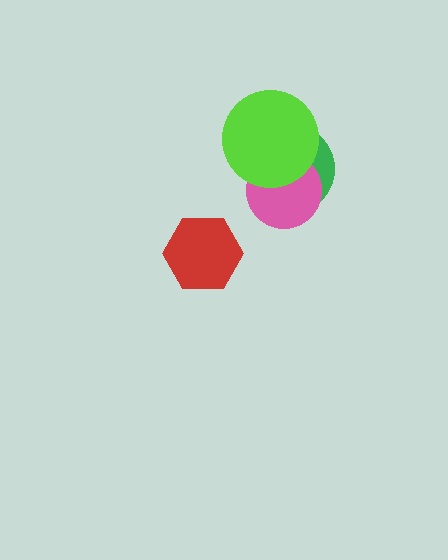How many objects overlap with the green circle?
2 objects overlap with the green circle.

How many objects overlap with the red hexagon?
0 objects overlap with the red hexagon.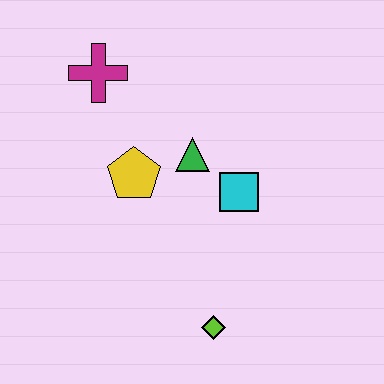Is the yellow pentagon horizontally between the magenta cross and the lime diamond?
Yes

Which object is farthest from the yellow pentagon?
The lime diamond is farthest from the yellow pentagon.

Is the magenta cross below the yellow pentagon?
No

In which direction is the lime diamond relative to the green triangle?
The lime diamond is below the green triangle.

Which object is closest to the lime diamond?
The cyan square is closest to the lime diamond.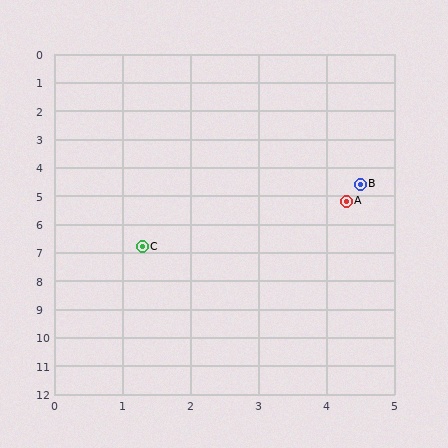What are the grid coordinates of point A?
Point A is at approximately (4.3, 5.2).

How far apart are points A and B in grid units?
Points A and B are about 0.6 grid units apart.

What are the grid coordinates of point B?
Point B is at approximately (4.5, 4.6).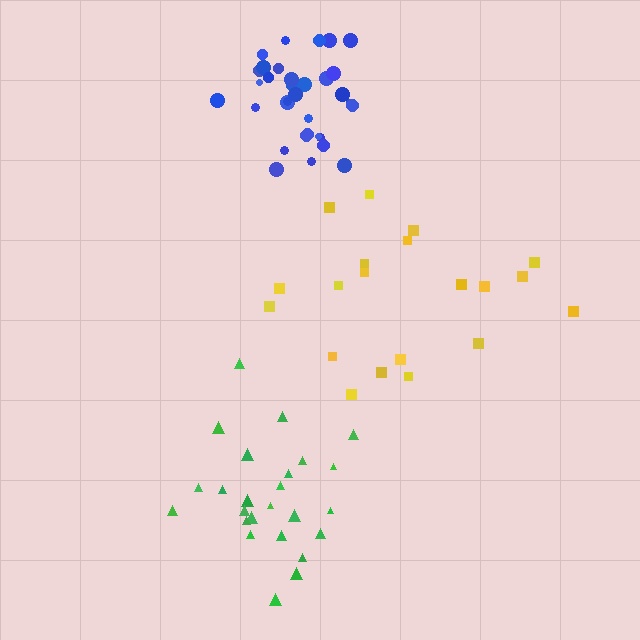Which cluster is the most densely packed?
Blue.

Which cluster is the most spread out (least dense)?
Yellow.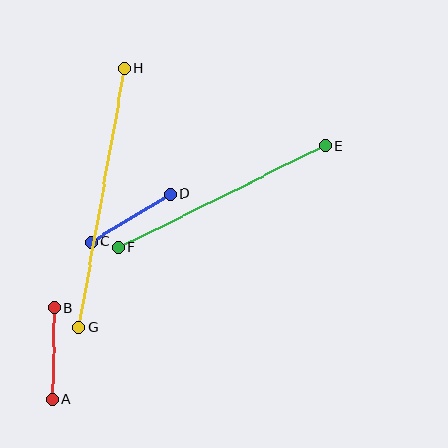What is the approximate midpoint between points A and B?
The midpoint is at approximately (53, 354) pixels.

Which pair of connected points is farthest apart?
Points G and H are farthest apart.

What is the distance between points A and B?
The distance is approximately 92 pixels.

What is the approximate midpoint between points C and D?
The midpoint is at approximately (131, 218) pixels.